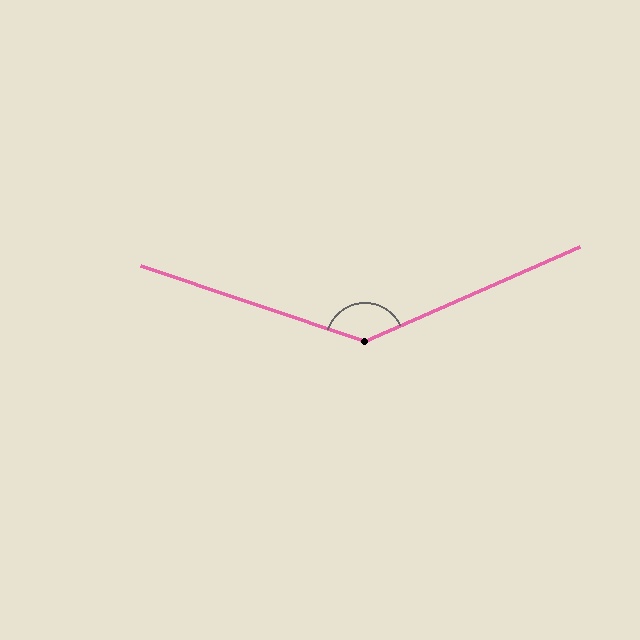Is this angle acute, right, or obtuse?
It is obtuse.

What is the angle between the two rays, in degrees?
Approximately 137 degrees.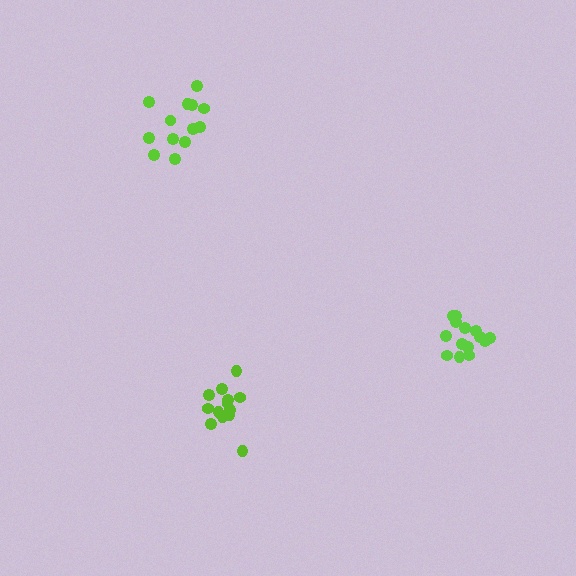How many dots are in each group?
Group 1: 13 dots, Group 2: 13 dots, Group 3: 14 dots (40 total).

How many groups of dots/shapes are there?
There are 3 groups.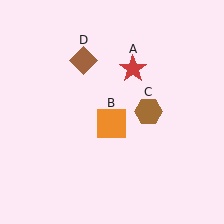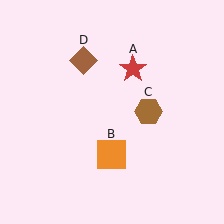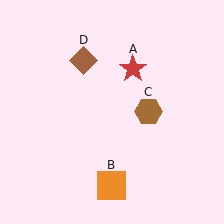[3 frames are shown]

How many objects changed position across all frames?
1 object changed position: orange square (object B).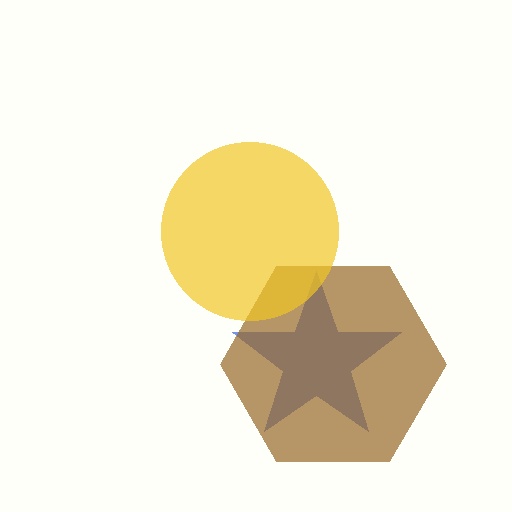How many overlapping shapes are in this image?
There are 3 overlapping shapes in the image.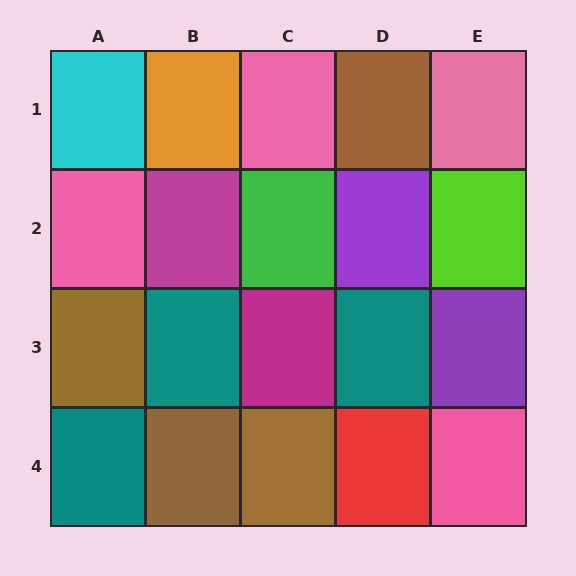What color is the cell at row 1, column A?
Cyan.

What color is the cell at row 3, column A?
Brown.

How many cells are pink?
4 cells are pink.